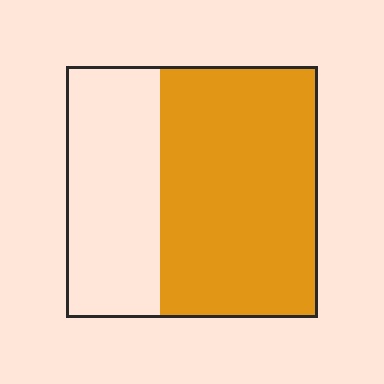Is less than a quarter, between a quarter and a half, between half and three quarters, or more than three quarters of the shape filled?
Between half and three quarters.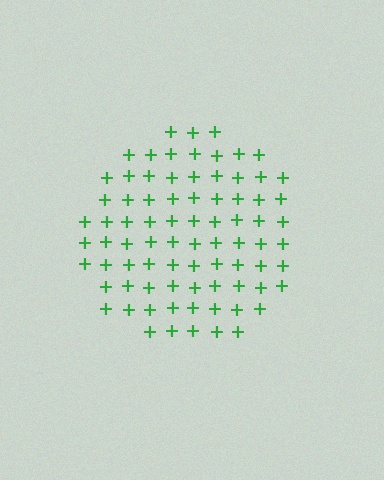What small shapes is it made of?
It is made of small plus signs.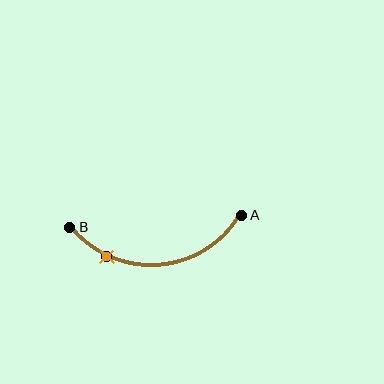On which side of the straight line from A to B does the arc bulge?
The arc bulges below the straight line connecting A and B.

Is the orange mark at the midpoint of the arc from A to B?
No. The orange mark lies on the arc but is closer to endpoint B. The arc midpoint would be at the point on the curve equidistant along the arc from both A and B.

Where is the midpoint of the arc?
The arc midpoint is the point on the curve farthest from the straight line joining A and B. It sits below that line.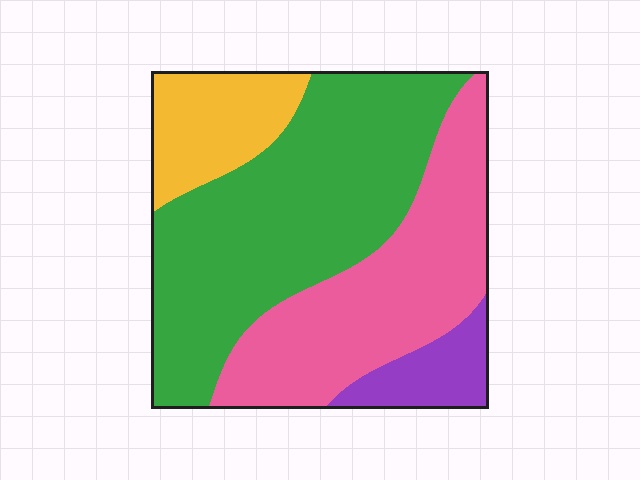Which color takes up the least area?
Purple, at roughly 10%.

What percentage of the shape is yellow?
Yellow covers roughly 15% of the shape.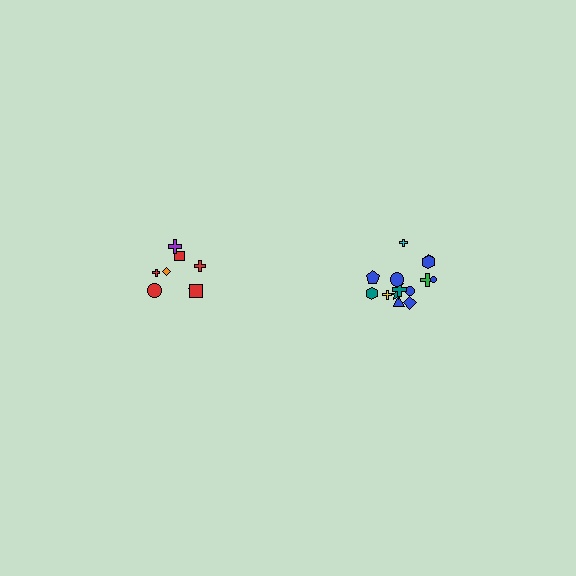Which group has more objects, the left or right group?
The right group.